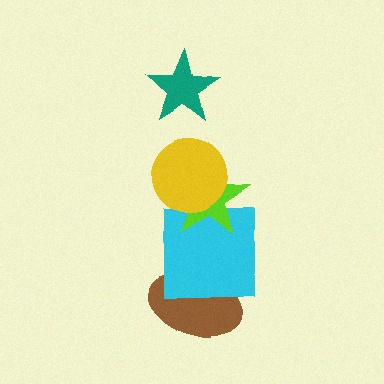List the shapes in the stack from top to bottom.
From top to bottom: the teal star, the yellow circle, the lime star, the cyan square, the brown ellipse.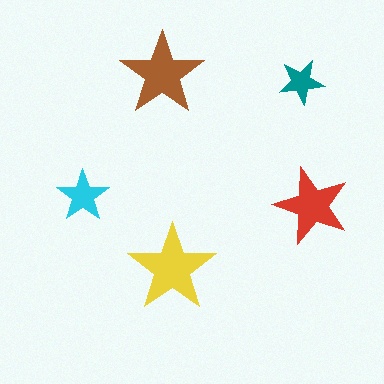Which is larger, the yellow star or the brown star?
The yellow one.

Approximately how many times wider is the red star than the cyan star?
About 1.5 times wider.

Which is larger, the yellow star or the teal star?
The yellow one.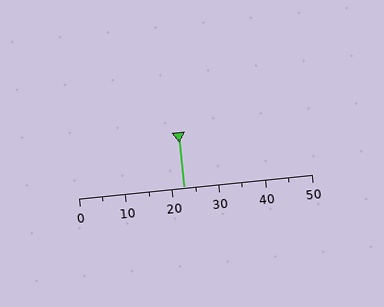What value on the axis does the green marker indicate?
The marker indicates approximately 22.5.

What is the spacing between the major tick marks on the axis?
The major ticks are spaced 10 apart.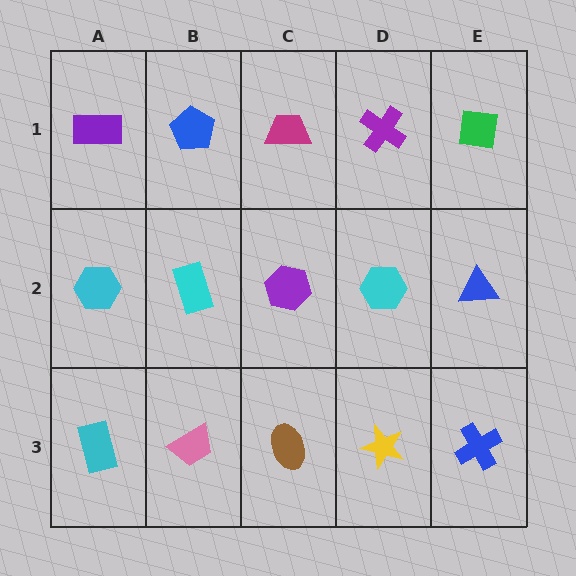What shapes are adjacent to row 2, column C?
A magenta trapezoid (row 1, column C), a brown ellipse (row 3, column C), a cyan rectangle (row 2, column B), a cyan hexagon (row 2, column D).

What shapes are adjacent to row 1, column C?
A purple hexagon (row 2, column C), a blue pentagon (row 1, column B), a purple cross (row 1, column D).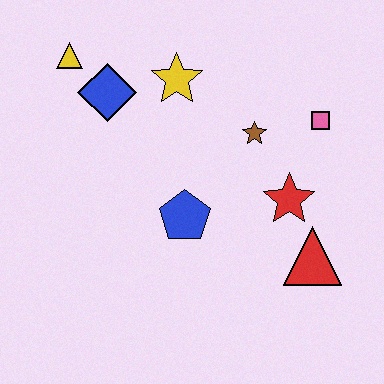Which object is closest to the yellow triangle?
The blue diamond is closest to the yellow triangle.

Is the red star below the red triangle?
No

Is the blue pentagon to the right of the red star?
No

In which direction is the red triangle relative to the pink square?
The red triangle is below the pink square.